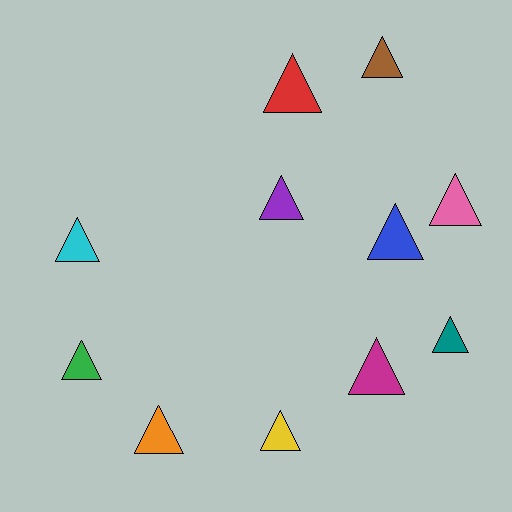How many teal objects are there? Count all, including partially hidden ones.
There is 1 teal object.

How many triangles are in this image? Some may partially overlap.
There are 11 triangles.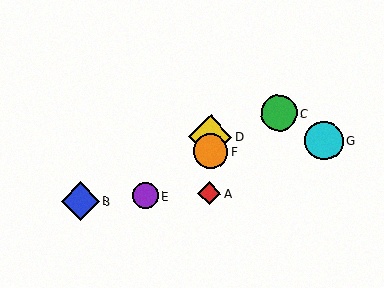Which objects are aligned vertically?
Objects A, D, F are aligned vertically.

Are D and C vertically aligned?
No, D is at x≈210 and C is at x≈279.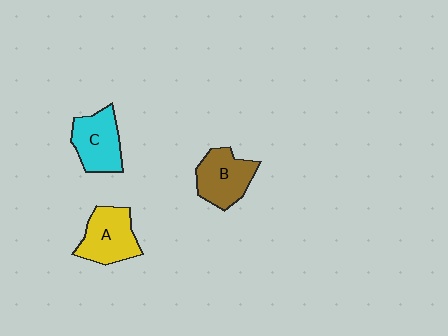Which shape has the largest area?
Shape A (yellow).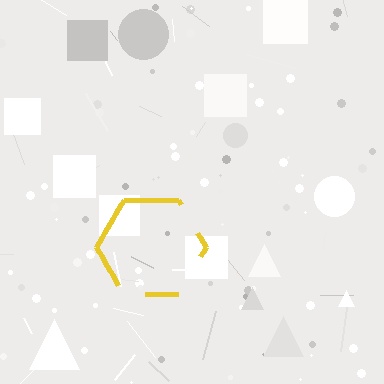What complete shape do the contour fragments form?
The contour fragments form a hexagon.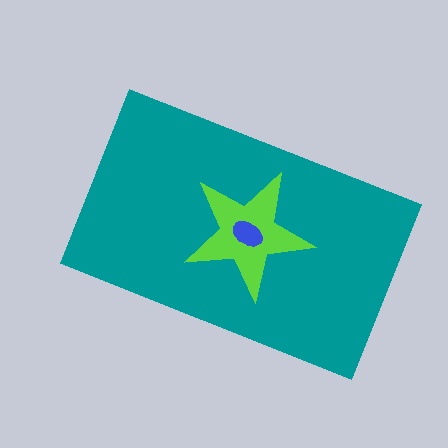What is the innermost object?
The blue ellipse.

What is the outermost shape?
The teal rectangle.